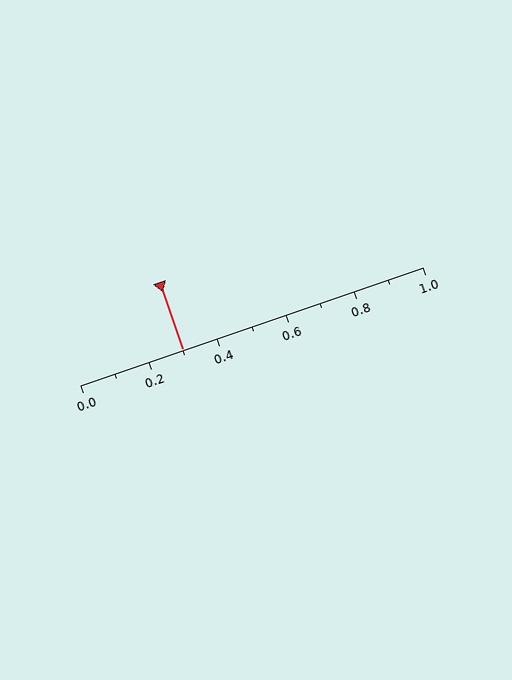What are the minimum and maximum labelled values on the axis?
The axis runs from 0.0 to 1.0.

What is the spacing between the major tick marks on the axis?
The major ticks are spaced 0.2 apart.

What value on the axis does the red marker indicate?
The marker indicates approximately 0.3.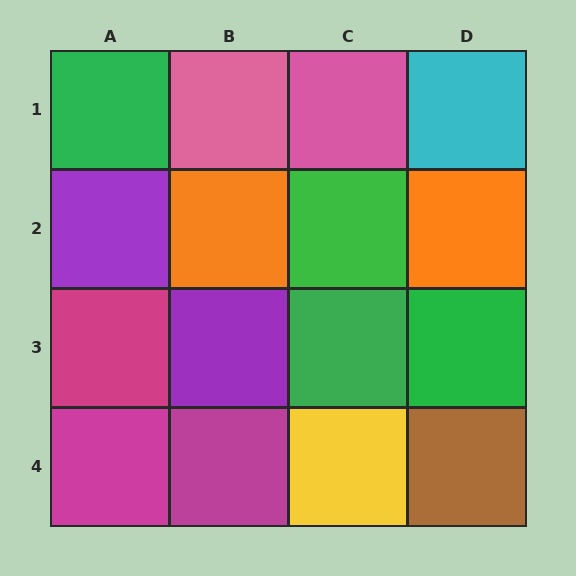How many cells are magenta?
3 cells are magenta.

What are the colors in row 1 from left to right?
Green, pink, pink, cyan.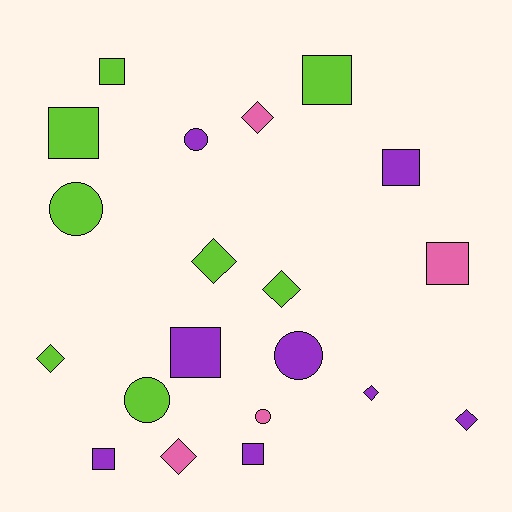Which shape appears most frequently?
Square, with 8 objects.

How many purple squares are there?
There are 4 purple squares.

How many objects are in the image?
There are 20 objects.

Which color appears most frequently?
Purple, with 8 objects.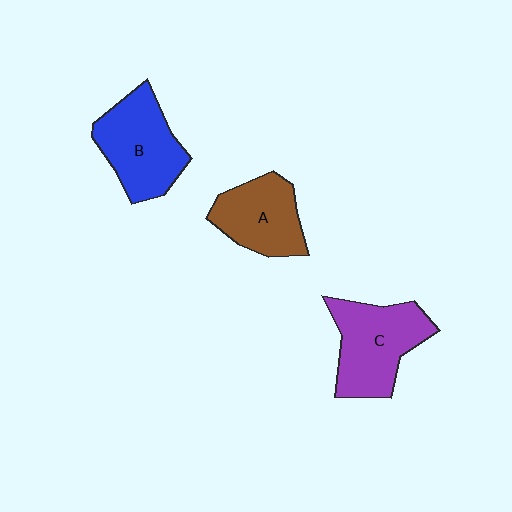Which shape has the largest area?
Shape C (purple).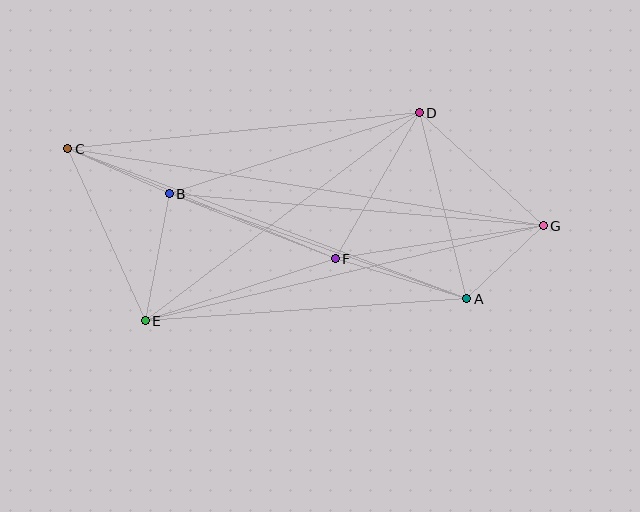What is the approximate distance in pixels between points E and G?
The distance between E and G is approximately 409 pixels.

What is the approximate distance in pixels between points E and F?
The distance between E and F is approximately 200 pixels.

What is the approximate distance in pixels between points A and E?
The distance between A and E is approximately 322 pixels.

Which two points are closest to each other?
Points A and G are closest to each other.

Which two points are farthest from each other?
Points C and G are farthest from each other.